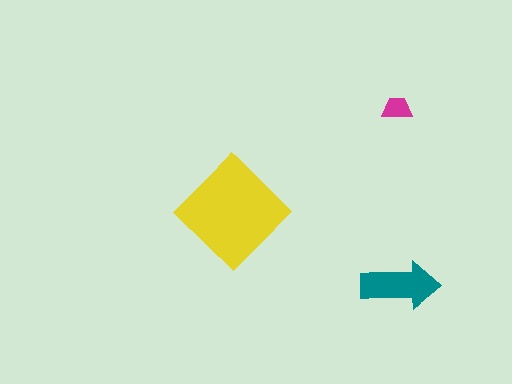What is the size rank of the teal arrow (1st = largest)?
2nd.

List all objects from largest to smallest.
The yellow diamond, the teal arrow, the magenta trapezoid.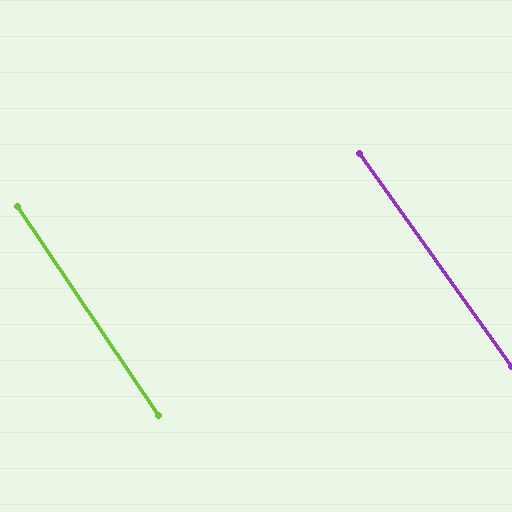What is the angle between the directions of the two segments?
Approximately 2 degrees.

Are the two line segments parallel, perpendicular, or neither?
Parallel — their directions differ by only 1.6°.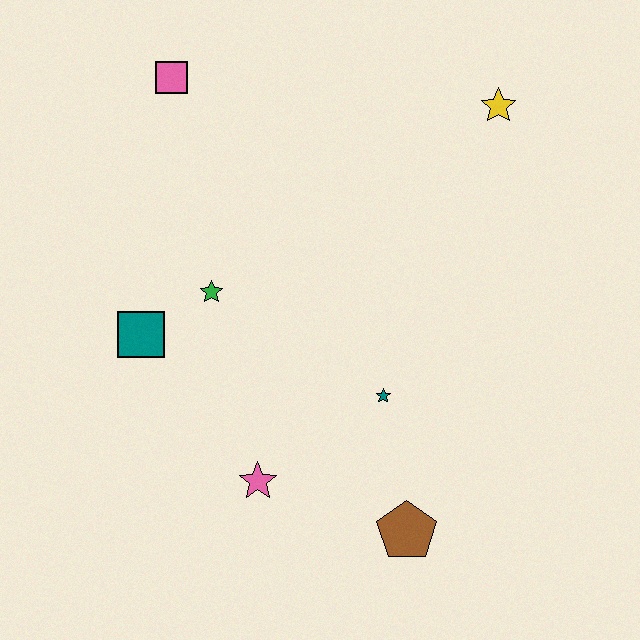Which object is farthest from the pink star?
The yellow star is farthest from the pink star.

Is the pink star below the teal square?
Yes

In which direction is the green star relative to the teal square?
The green star is to the right of the teal square.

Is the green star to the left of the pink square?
No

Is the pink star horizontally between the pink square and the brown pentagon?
Yes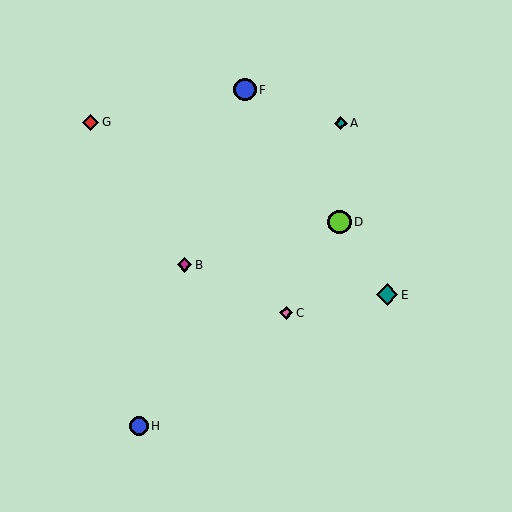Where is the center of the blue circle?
The center of the blue circle is at (245, 90).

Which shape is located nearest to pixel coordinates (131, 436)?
The blue circle (labeled H) at (139, 426) is nearest to that location.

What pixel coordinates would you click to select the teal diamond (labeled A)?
Click at (341, 123) to select the teal diamond A.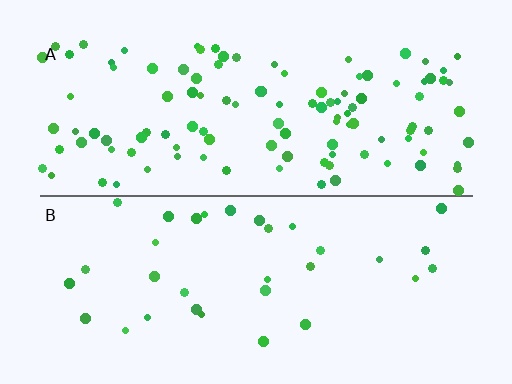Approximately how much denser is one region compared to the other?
Approximately 3.3× — region A over region B.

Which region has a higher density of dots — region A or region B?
A (the top).